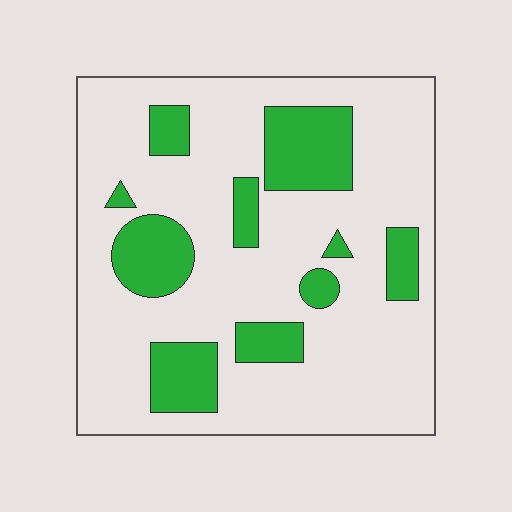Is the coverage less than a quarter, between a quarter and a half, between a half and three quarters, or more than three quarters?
Less than a quarter.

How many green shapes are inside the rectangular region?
10.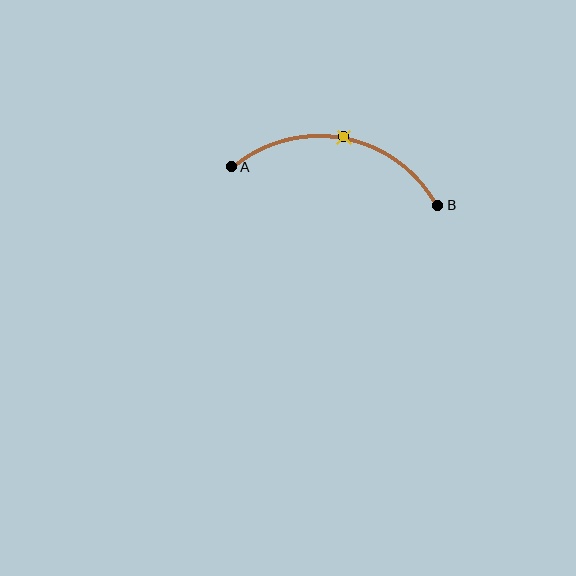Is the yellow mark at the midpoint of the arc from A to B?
Yes. The yellow mark lies on the arc at equal arc-length from both A and B — it is the arc midpoint.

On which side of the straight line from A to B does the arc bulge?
The arc bulges above the straight line connecting A and B.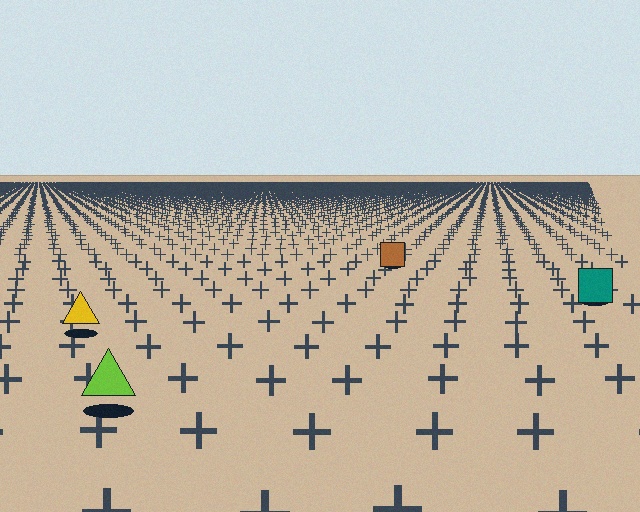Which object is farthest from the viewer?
The brown square is farthest from the viewer. It appears smaller and the ground texture around it is denser.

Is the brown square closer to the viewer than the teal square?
No. The teal square is closer — you can tell from the texture gradient: the ground texture is coarser near it.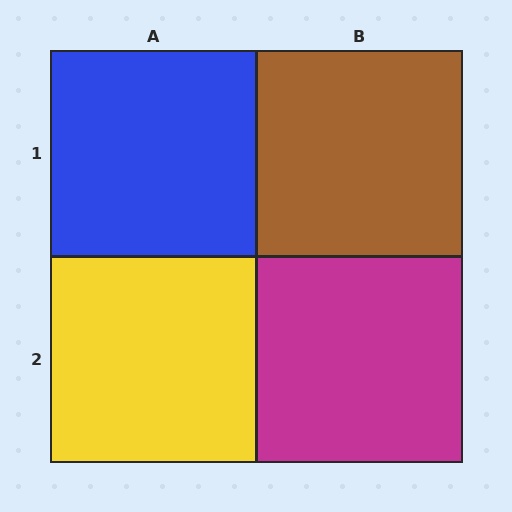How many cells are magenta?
1 cell is magenta.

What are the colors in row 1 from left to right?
Blue, brown.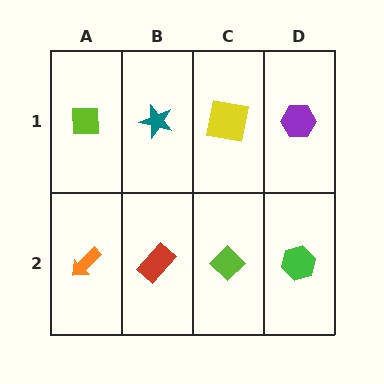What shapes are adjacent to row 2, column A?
A lime square (row 1, column A), a red rectangle (row 2, column B).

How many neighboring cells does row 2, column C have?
3.